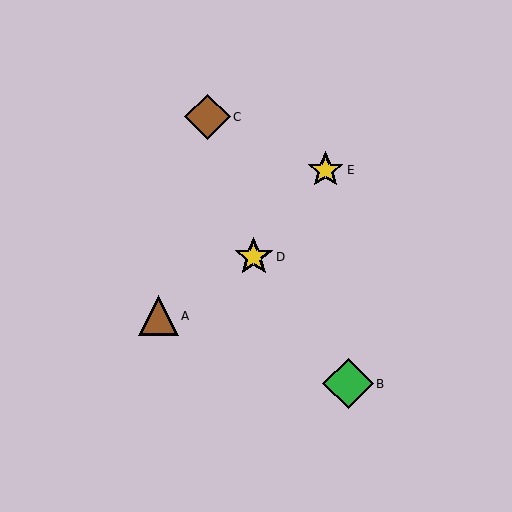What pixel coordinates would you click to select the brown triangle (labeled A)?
Click at (158, 316) to select the brown triangle A.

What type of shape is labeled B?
Shape B is a green diamond.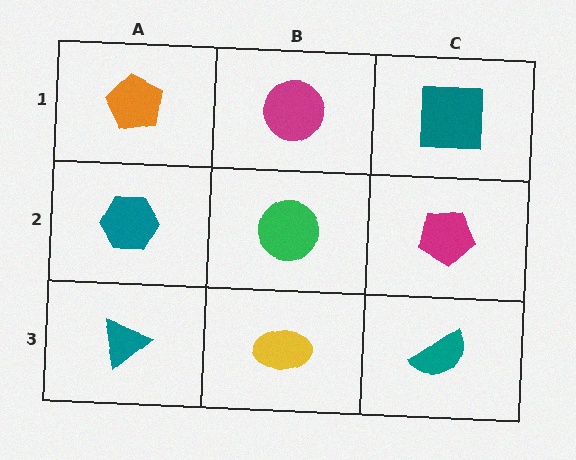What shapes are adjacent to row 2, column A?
An orange pentagon (row 1, column A), a teal triangle (row 3, column A), a green circle (row 2, column B).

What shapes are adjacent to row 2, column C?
A teal square (row 1, column C), a teal semicircle (row 3, column C), a green circle (row 2, column B).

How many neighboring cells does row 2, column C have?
3.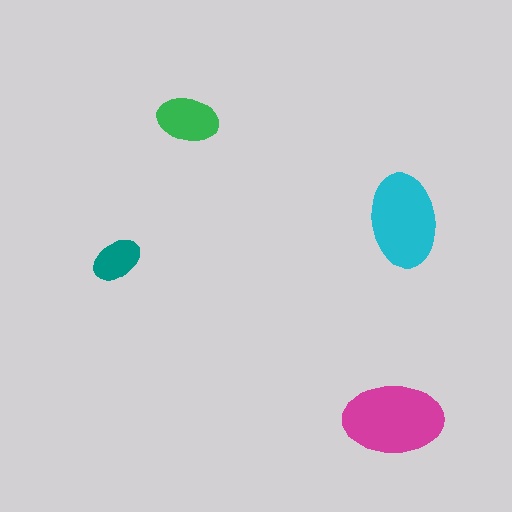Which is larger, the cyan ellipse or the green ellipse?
The cyan one.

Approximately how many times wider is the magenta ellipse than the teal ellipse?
About 2 times wider.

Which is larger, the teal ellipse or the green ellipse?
The green one.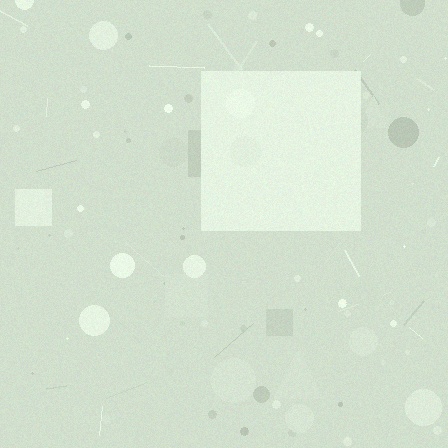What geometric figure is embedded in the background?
A square is embedded in the background.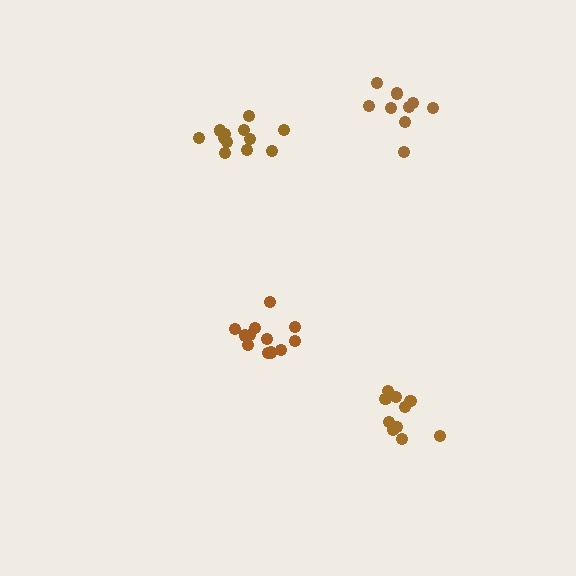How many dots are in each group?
Group 1: 12 dots, Group 2: 10 dots, Group 3: 12 dots, Group 4: 9 dots (43 total).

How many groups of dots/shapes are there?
There are 4 groups.